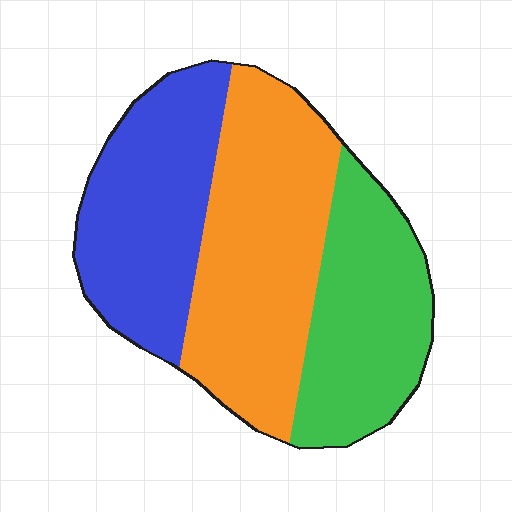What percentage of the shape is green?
Green takes up between a quarter and a half of the shape.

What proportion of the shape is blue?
Blue covers 31% of the shape.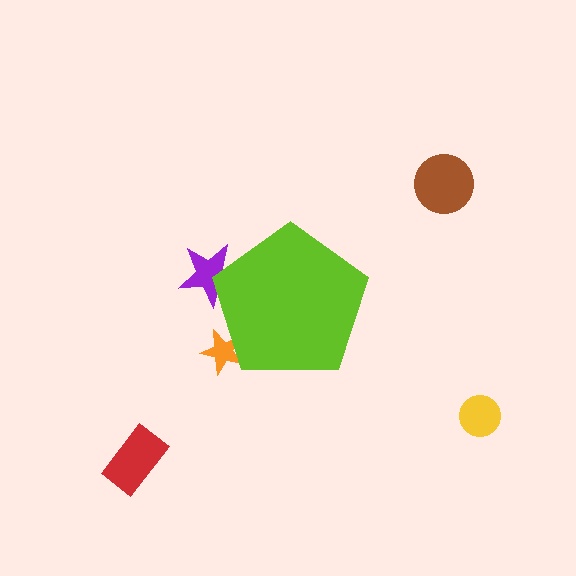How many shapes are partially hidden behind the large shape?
2 shapes are partially hidden.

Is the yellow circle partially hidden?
No, the yellow circle is fully visible.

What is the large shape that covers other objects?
A lime pentagon.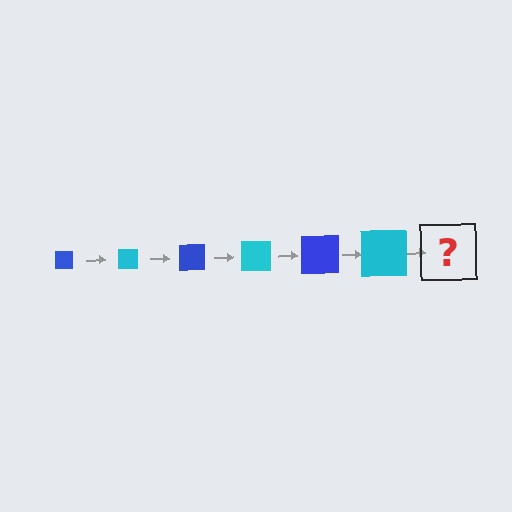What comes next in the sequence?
The next element should be a blue square, larger than the previous one.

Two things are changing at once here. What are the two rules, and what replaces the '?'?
The two rules are that the square grows larger each step and the color cycles through blue and cyan. The '?' should be a blue square, larger than the previous one.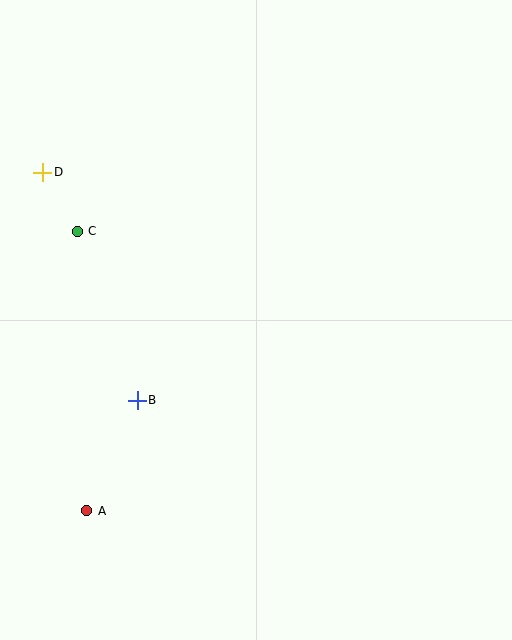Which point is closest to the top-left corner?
Point D is closest to the top-left corner.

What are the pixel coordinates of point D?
Point D is at (43, 172).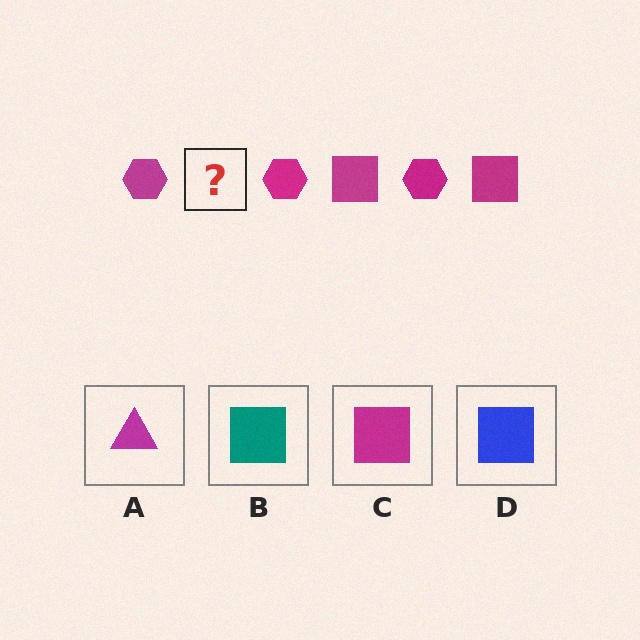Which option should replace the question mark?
Option C.